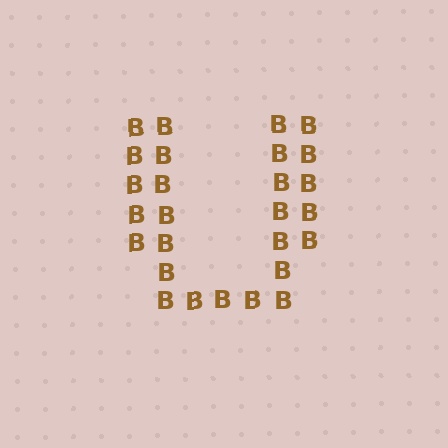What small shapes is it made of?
It is made of small letter B's.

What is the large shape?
The large shape is the letter U.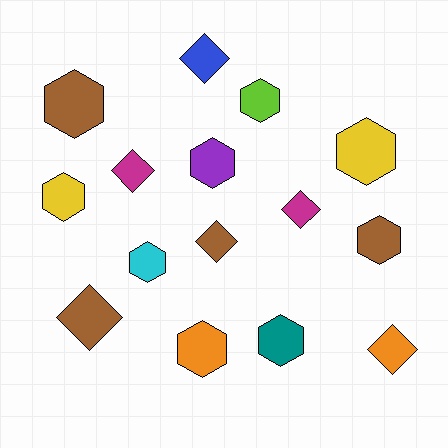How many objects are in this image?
There are 15 objects.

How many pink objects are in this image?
There are no pink objects.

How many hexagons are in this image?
There are 9 hexagons.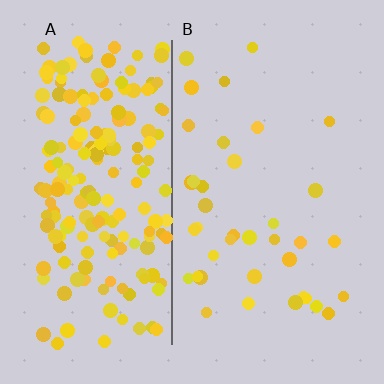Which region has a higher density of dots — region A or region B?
A (the left).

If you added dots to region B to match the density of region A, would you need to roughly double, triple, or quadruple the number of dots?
Approximately quadruple.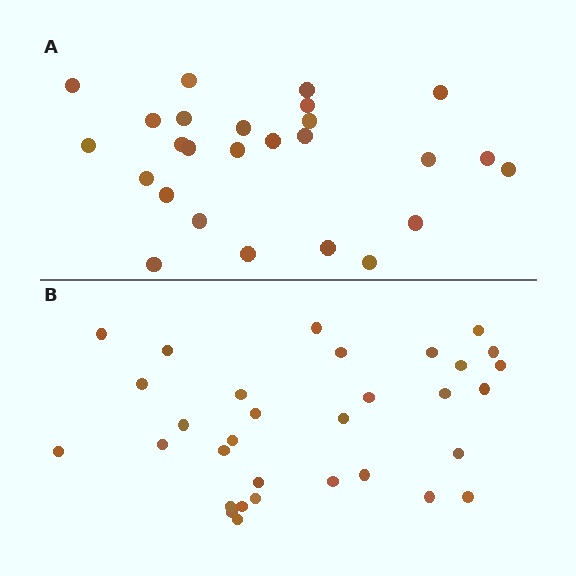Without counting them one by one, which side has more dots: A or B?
Region B (the bottom region) has more dots.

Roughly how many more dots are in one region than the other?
Region B has about 6 more dots than region A.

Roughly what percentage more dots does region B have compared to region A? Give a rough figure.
About 25% more.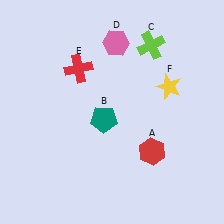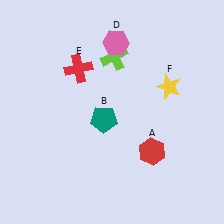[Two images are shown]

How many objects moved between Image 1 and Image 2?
1 object moved between the two images.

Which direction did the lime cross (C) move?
The lime cross (C) moved left.